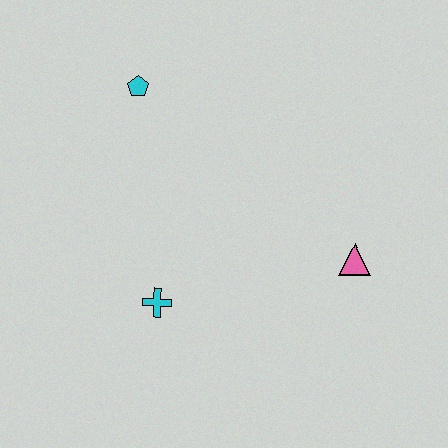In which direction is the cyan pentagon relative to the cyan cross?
The cyan pentagon is above the cyan cross.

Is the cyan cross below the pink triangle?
Yes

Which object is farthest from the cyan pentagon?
The pink triangle is farthest from the cyan pentagon.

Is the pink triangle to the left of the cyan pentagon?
No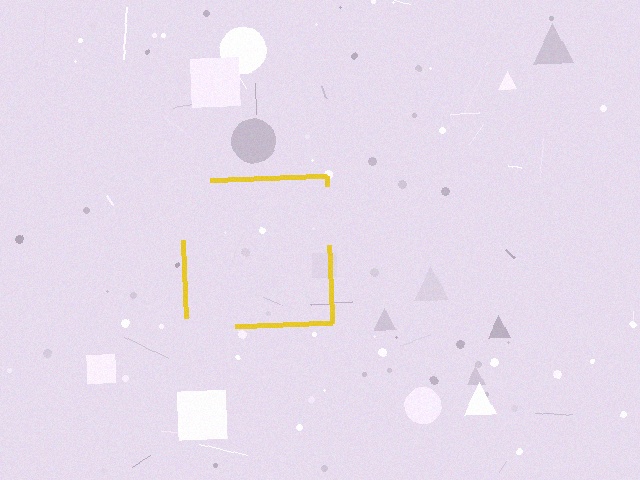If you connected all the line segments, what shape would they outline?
They would outline a square.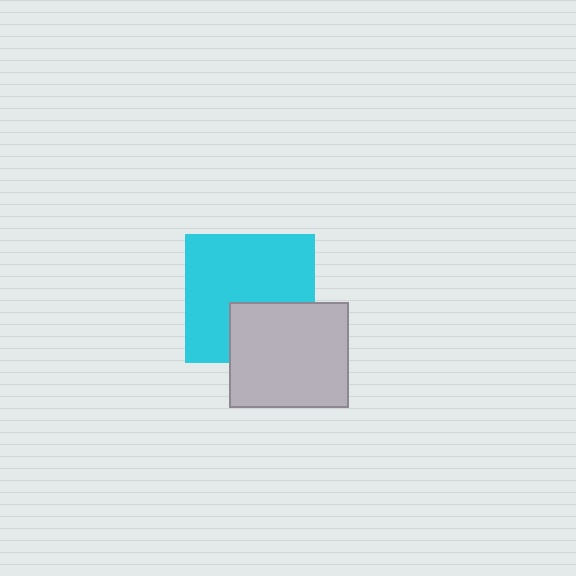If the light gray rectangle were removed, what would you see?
You would see the complete cyan square.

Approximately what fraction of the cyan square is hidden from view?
Roughly 32% of the cyan square is hidden behind the light gray rectangle.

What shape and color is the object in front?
The object in front is a light gray rectangle.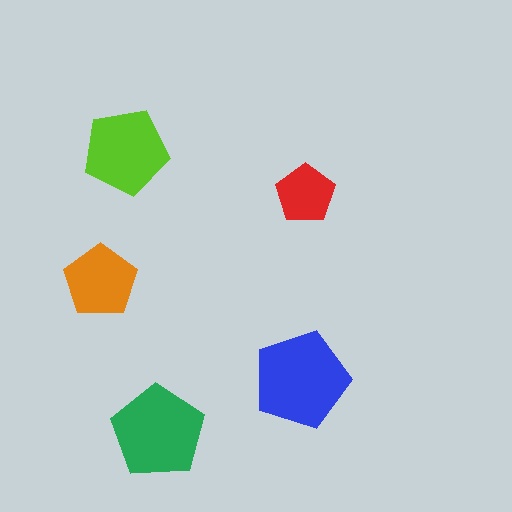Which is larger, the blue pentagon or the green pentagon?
The blue one.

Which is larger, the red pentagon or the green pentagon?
The green one.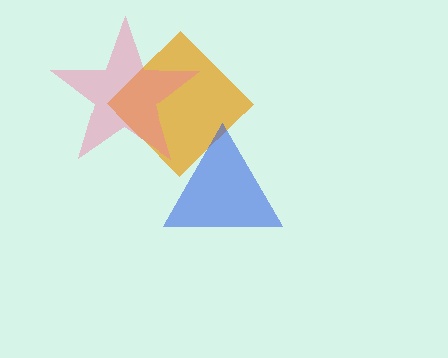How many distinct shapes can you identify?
There are 3 distinct shapes: an orange diamond, a blue triangle, a pink star.